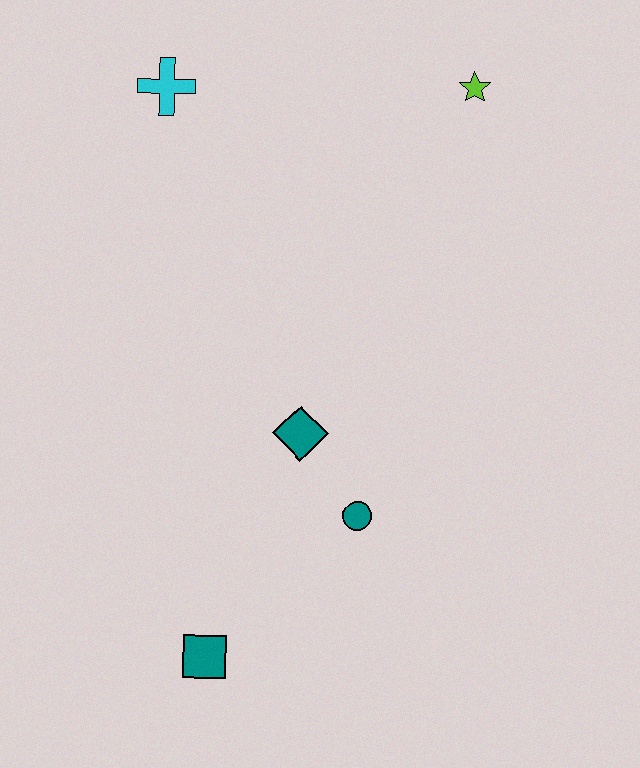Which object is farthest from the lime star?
The teal square is farthest from the lime star.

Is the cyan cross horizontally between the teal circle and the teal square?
No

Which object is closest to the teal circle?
The teal diamond is closest to the teal circle.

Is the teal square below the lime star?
Yes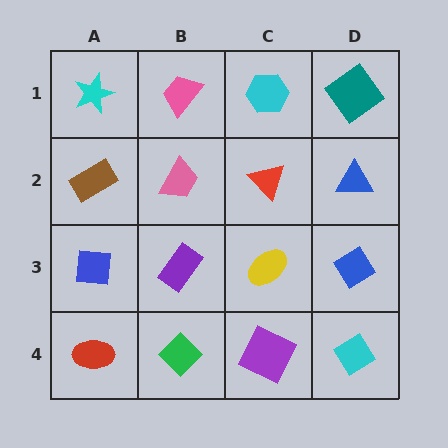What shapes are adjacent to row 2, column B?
A pink trapezoid (row 1, column B), a purple rectangle (row 3, column B), a brown rectangle (row 2, column A), a red triangle (row 2, column C).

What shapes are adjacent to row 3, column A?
A brown rectangle (row 2, column A), a red ellipse (row 4, column A), a purple rectangle (row 3, column B).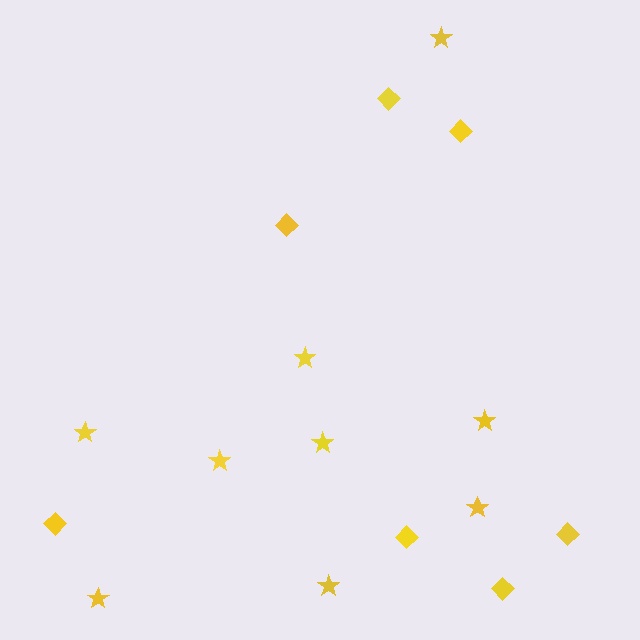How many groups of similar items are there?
There are 2 groups: one group of stars (9) and one group of diamonds (7).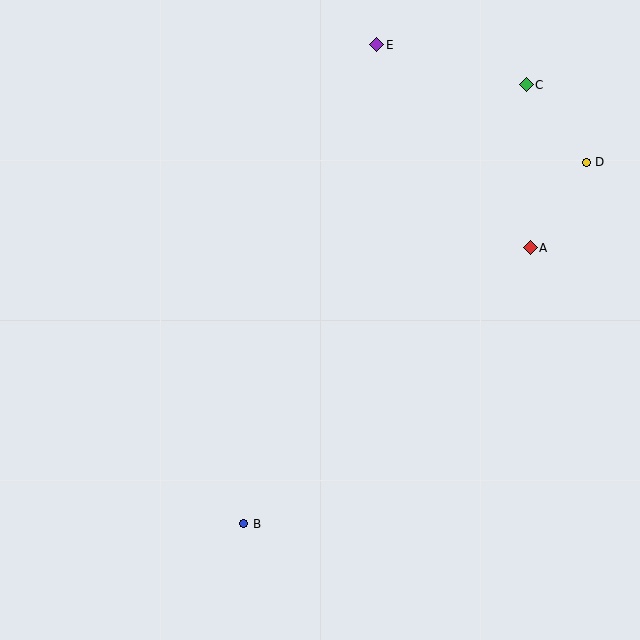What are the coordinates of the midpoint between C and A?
The midpoint between C and A is at (528, 166).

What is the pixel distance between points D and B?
The distance between D and B is 498 pixels.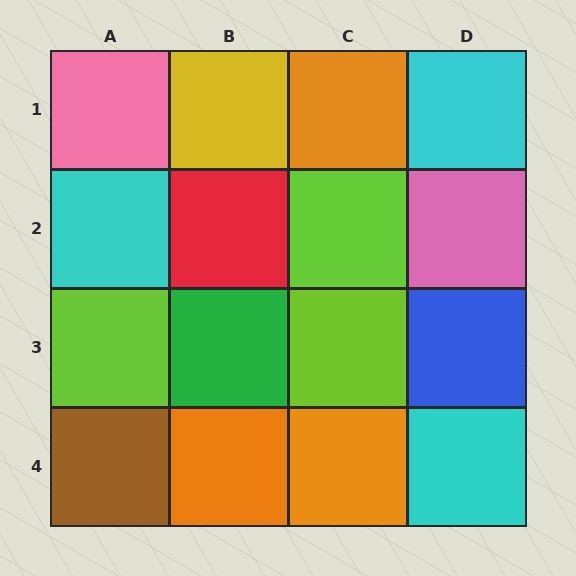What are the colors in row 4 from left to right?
Brown, orange, orange, cyan.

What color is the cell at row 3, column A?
Lime.